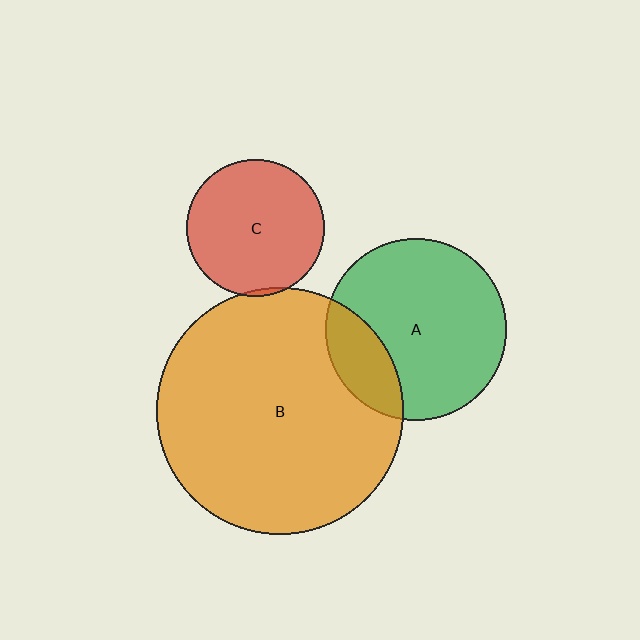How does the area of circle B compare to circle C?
Approximately 3.2 times.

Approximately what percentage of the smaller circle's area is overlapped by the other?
Approximately 20%.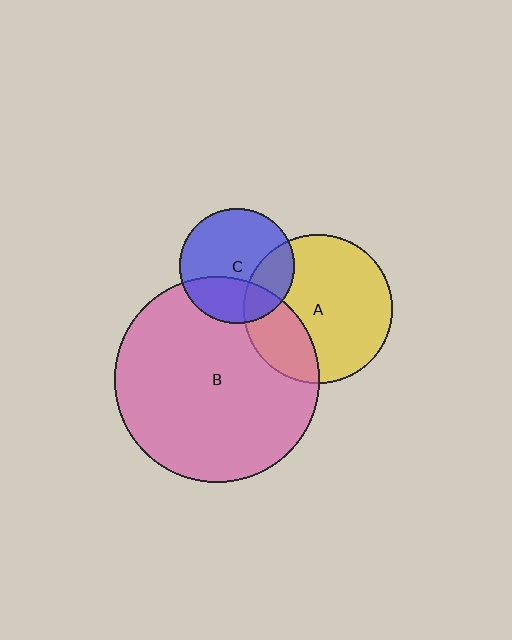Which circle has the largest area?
Circle B (pink).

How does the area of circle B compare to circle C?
Approximately 3.2 times.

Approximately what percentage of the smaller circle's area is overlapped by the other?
Approximately 30%.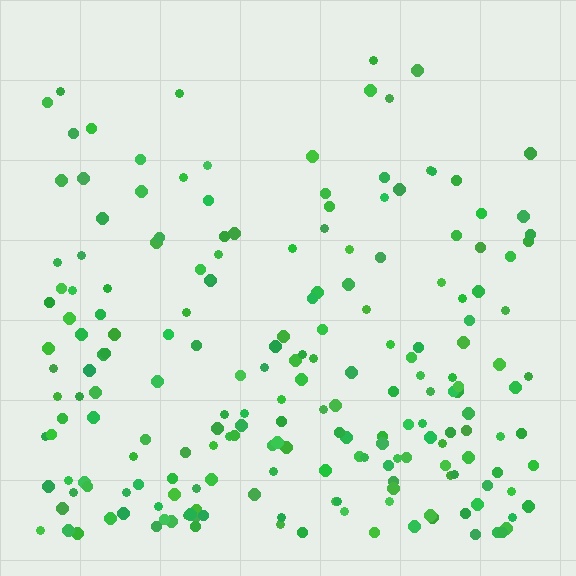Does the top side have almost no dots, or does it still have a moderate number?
Still a moderate number, just noticeably fewer than the bottom.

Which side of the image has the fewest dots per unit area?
The top.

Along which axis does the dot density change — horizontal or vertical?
Vertical.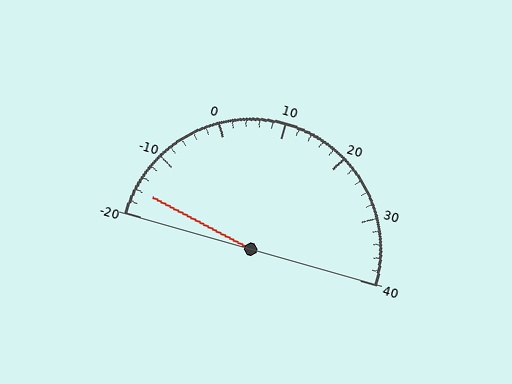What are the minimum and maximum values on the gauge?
The gauge ranges from -20 to 40.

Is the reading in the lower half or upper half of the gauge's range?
The reading is in the lower half of the range (-20 to 40).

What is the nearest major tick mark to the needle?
The nearest major tick mark is -20.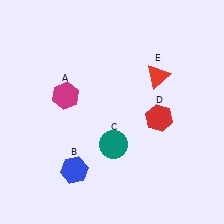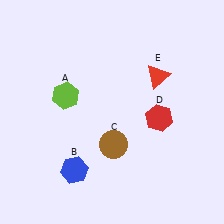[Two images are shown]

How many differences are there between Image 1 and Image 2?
There are 2 differences between the two images.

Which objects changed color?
A changed from magenta to lime. C changed from teal to brown.